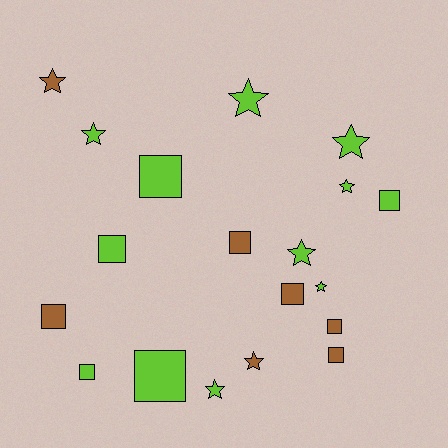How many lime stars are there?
There are 7 lime stars.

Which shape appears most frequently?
Square, with 10 objects.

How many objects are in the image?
There are 19 objects.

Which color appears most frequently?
Lime, with 12 objects.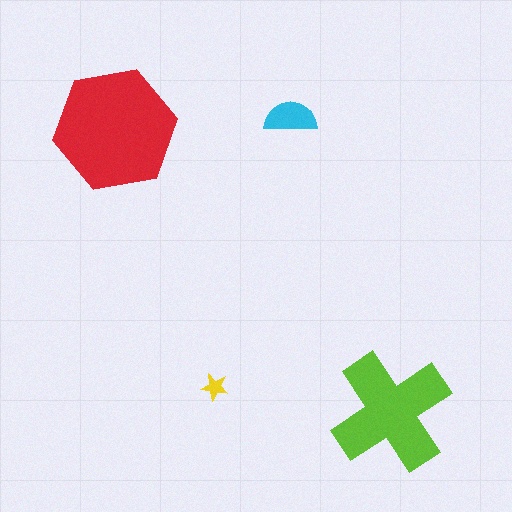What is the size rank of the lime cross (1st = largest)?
2nd.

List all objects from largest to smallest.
The red hexagon, the lime cross, the cyan semicircle, the yellow star.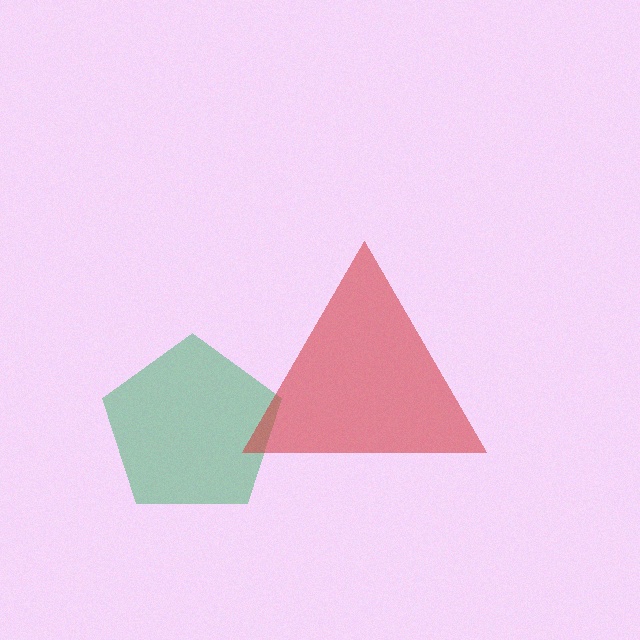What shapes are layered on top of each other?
The layered shapes are: a green pentagon, a red triangle.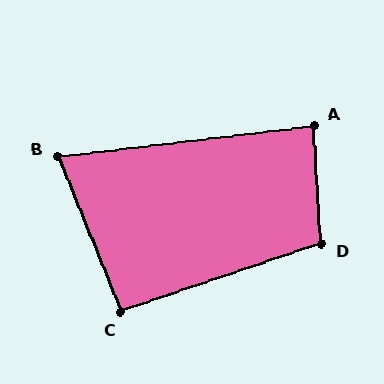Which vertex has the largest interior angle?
D, at approximately 105 degrees.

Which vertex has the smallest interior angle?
B, at approximately 75 degrees.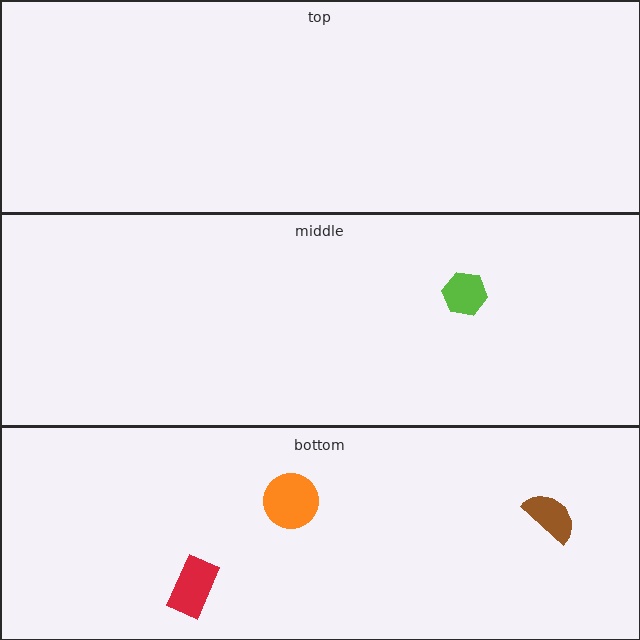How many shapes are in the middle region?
1.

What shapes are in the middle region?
The lime hexagon.